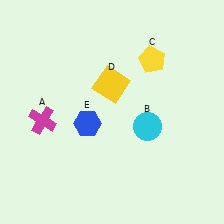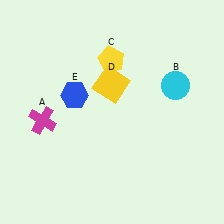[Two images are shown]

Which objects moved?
The objects that moved are: the cyan circle (B), the yellow pentagon (C), the blue hexagon (E).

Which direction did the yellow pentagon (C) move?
The yellow pentagon (C) moved left.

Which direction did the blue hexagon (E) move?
The blue hexagon (E) moved up.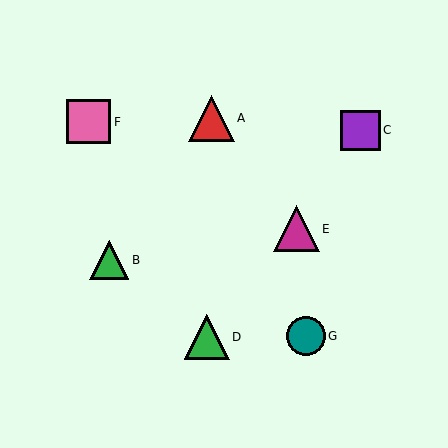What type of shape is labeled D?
Shape D is a green triangle.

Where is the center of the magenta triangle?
The center of the magenta triangle is at (296, 229).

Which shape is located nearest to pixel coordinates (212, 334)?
The green triangle (labeled D) at (207, 337) is nearest to that location.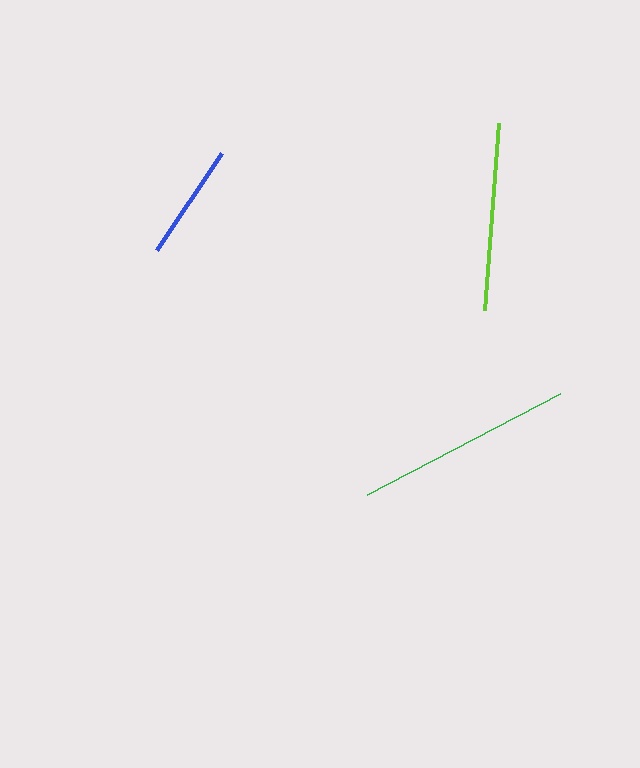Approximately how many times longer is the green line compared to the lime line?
The green line is approximately 1.2 times the length of the lime line.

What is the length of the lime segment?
The lime segment is approximately 188 pixels long.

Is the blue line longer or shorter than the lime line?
The lime line is longer than the blue line.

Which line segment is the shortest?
The blue line is the shortest at approximately 117 pixels.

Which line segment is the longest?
The green line is the longest at approximately 218 pixels.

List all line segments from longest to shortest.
From longest to shortest: green, lime, blue.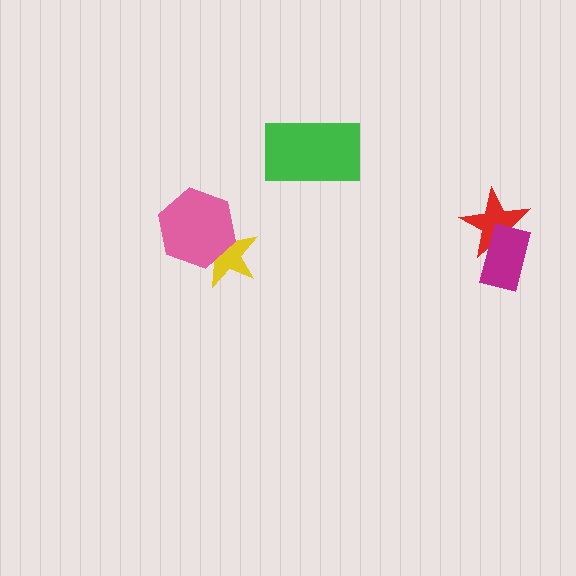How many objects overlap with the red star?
1 object overlaps with the red star.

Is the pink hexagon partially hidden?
No, no other shape covers it.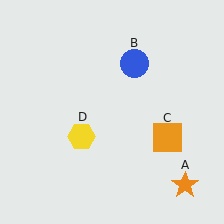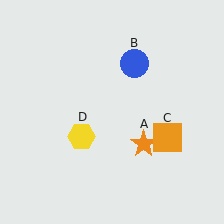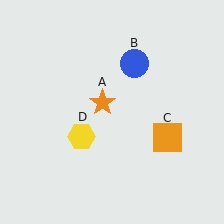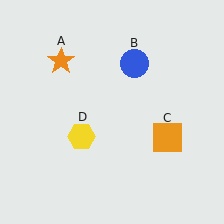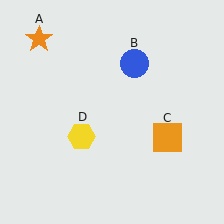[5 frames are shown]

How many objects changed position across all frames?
1 object changed position: orange star (object A).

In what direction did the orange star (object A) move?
The orange star (object A) moved up and to the left.